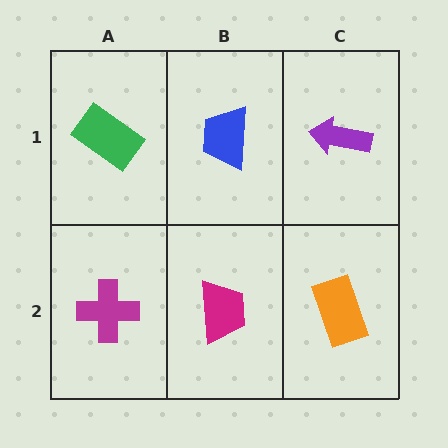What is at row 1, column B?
A blue trapezoid.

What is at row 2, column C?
An orange rectangle.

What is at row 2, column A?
A magenta cross.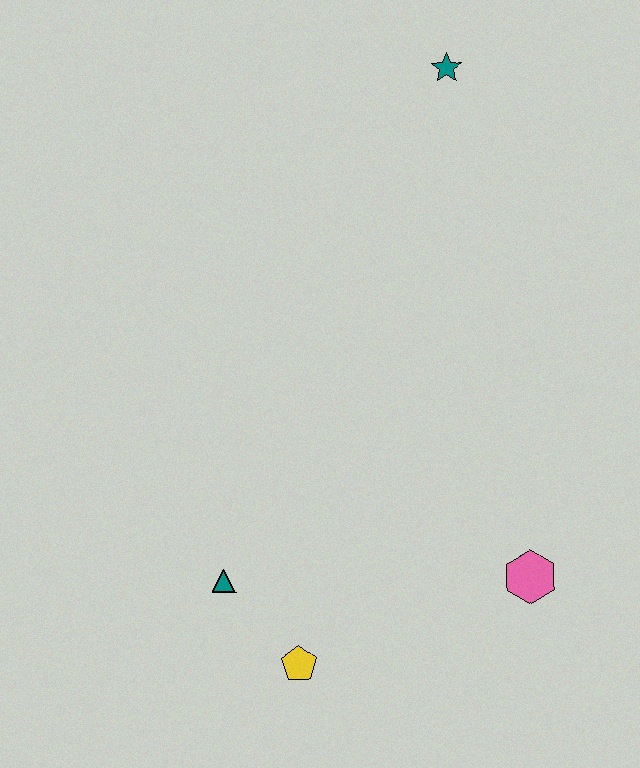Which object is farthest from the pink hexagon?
The teal star is farthest from the pink hexagon.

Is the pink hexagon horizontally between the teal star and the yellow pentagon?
No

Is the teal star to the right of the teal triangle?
Yes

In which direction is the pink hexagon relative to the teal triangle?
The pink hexagon is to the right of the teal triangle.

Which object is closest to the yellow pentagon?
The teal triangle is closest to the yellow pentagon.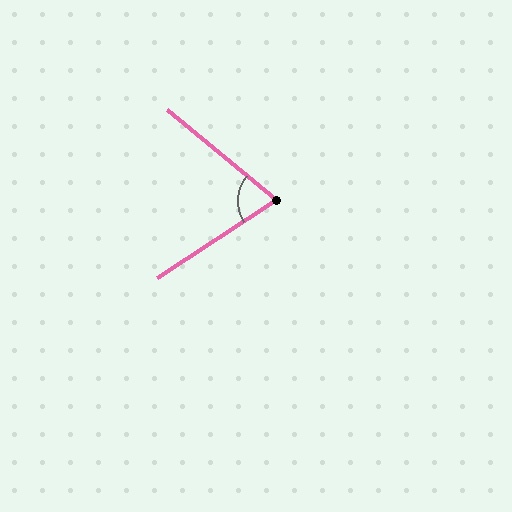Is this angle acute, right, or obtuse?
It is acute.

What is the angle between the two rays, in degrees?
Approximately 73 degrees.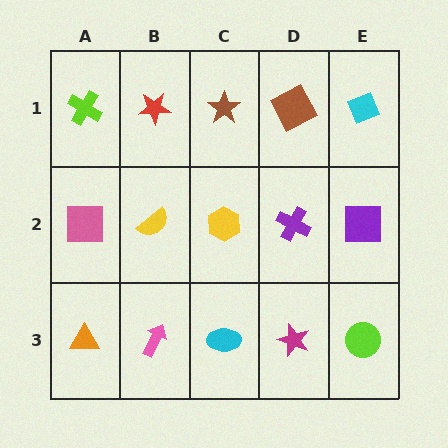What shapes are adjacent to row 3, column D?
A purple cross (row 2, column D), a cyan ellipse (row 3, column C), a lime circle (row 3, column E).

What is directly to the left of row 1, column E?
A brown square.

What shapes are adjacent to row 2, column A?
A lime cross (row 1, column A), an orange triangle (row 3, column A), a yellow semicircle (row 2, column B).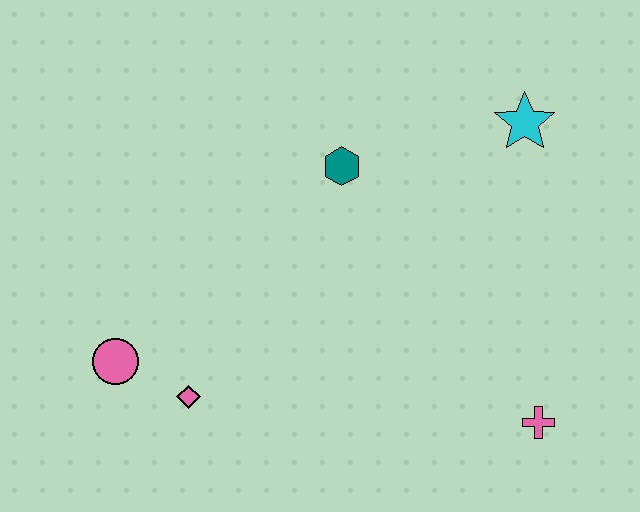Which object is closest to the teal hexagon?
The cyan star is closest to the teal hexagon.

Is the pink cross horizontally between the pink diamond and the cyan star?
No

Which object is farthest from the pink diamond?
The cyan star is farthest from the pink diamond.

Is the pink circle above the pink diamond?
Yes